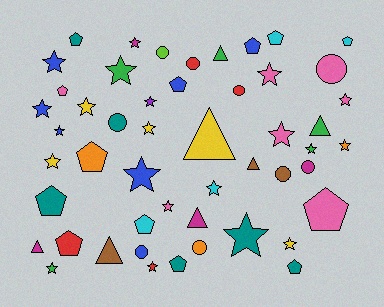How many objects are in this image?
There are 50 objects.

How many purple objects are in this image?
There is 1 purple object.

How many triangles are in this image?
There are 7 triangles.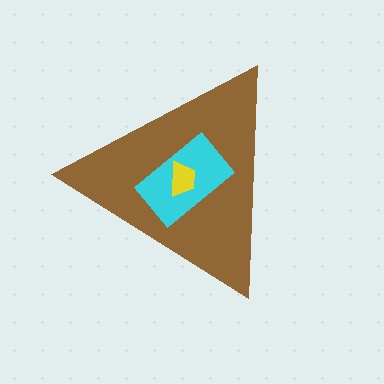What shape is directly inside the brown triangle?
The cyan rectangle.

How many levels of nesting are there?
3.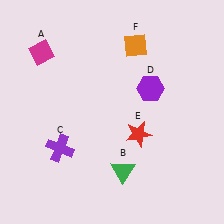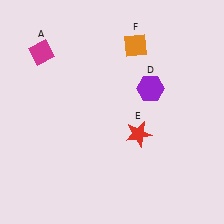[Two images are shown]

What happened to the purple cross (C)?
The purple cross (C) was removed in Image 2. It was in the bottom-left area of Image 1.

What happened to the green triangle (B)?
The green triangle (B) was removed in Image 2. It was in the bottom-right area of Image 1.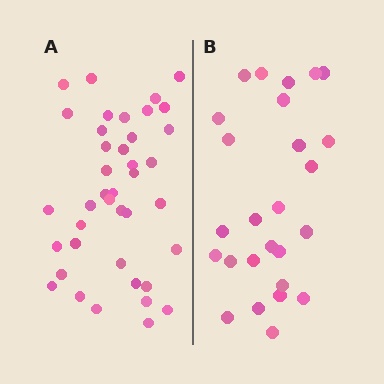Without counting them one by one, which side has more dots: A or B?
Region A (the left region) has more dots.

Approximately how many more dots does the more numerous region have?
Region A has approximately 15 more dots than region B.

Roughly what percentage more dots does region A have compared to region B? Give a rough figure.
About 55% more.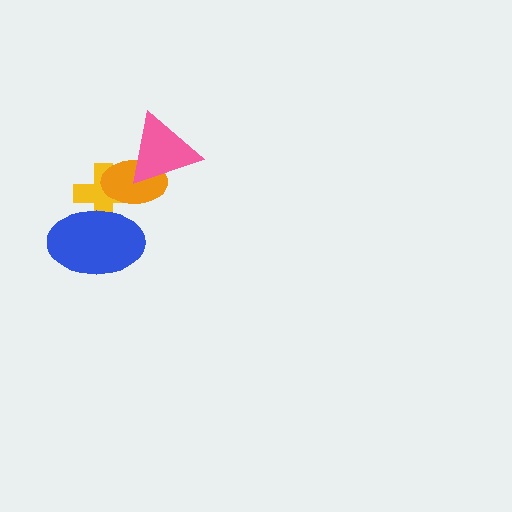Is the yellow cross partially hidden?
Yes, it is partially covered by another shape.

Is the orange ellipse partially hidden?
Yes, it is partially covered by another shape.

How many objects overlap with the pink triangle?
1 object overlaps with the pink triangle.